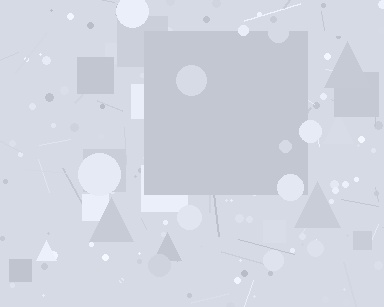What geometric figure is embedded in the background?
A square is embedded in the background.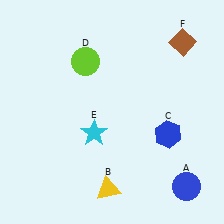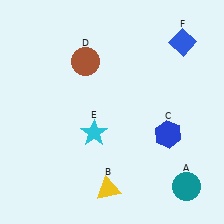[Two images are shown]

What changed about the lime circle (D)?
In Image 1, D is lime. In Image 2, it changed to brown.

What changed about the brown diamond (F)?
In Image 1, F is brown. In Image 2, it changed to blue.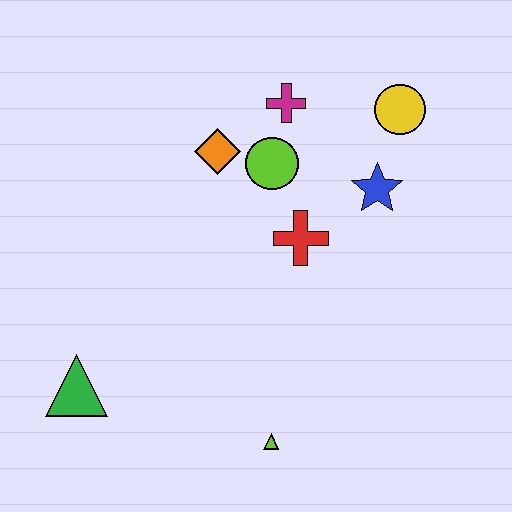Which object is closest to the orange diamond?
The lime circle is closest to the orange diamond.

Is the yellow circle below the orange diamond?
No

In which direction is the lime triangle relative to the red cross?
The lime triangle is below the red cross.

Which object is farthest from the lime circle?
The green triangle is farthest from the lime circle.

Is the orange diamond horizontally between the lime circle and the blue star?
No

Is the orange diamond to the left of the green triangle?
No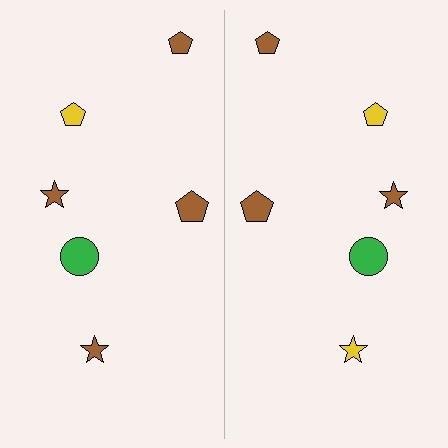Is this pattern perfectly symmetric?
No, the pattern is not perfectly symmetric. The yellow star on the right side breaks the symmetry — its mirror counterpart is brown.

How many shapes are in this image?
There are 12 shapes in this image.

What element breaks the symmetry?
The yellow star on the right side breaks the symmetry — its mirror counterpart is brown.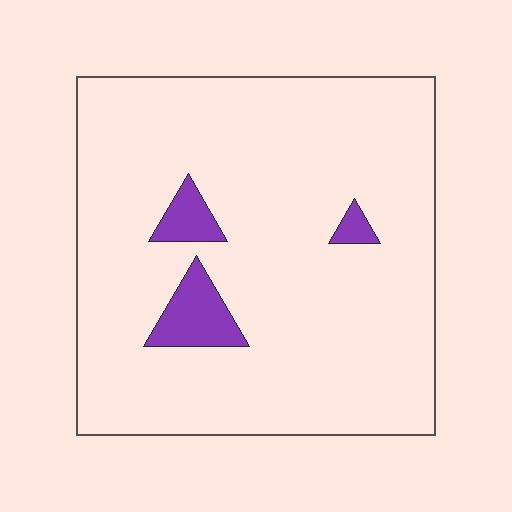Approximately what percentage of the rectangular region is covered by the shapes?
Approximately 5%.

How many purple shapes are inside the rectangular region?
3.